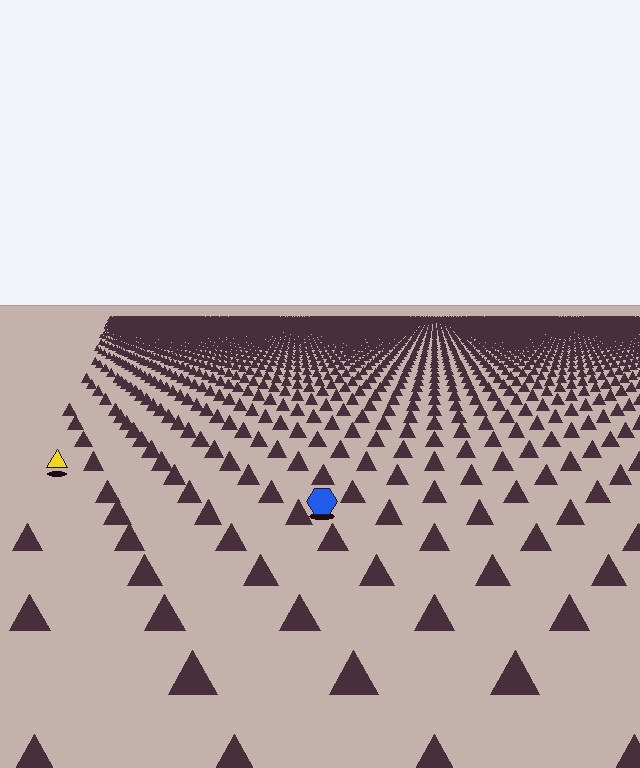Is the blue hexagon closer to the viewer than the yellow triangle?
Yes. The blue hexagon is closer — you can tell from the texture gradient: the ground texture is coarser near it.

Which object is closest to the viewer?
The blue hexagon is closest. The texture marks near it are larger and more spread out.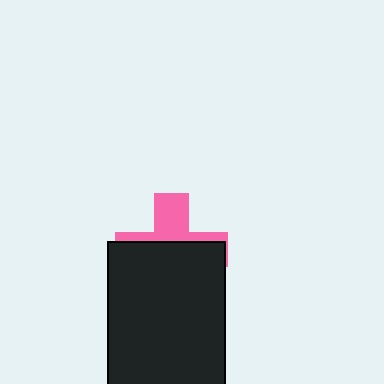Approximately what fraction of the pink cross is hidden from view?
Roughly 62% of the pink cross is hidden behind the black rectangle.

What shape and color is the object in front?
The object in front is a black rectangle.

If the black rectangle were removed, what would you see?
You would see the complete pink cross.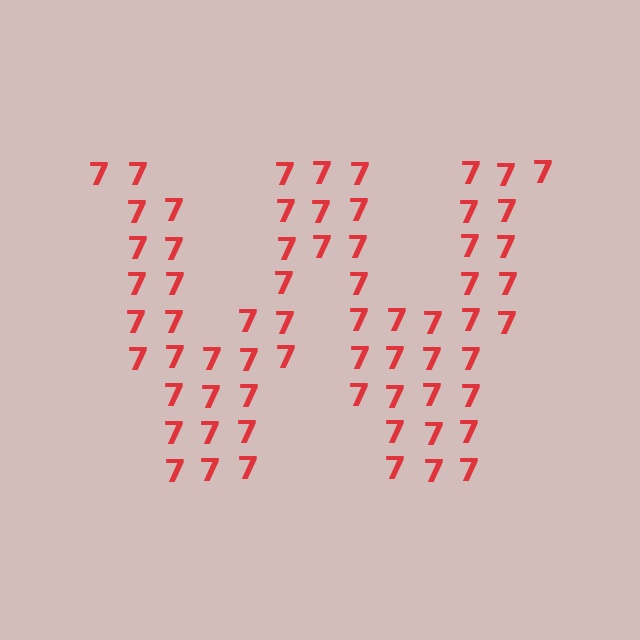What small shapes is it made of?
It is made of small digit 7's.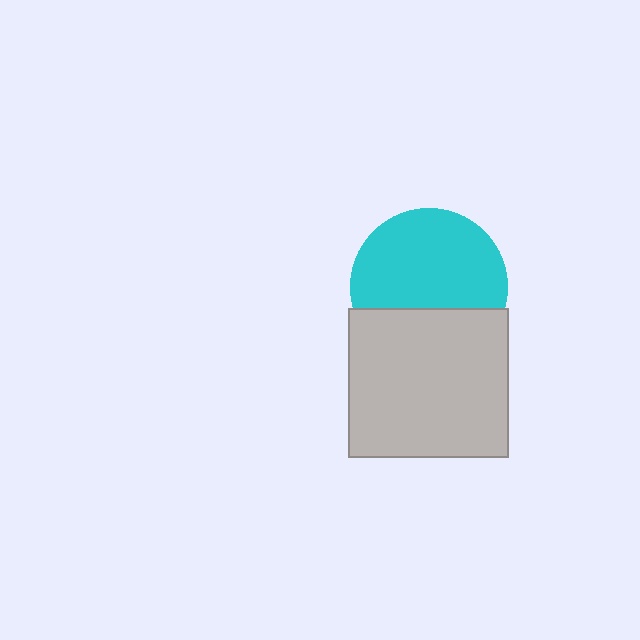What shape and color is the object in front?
The object in front is a light gray rectangle.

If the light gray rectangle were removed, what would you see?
You would see the complete cyan circle.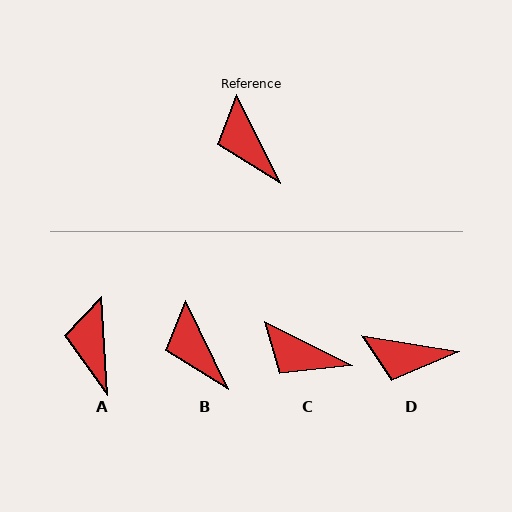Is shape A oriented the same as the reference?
No, it is off by about 23 degrees.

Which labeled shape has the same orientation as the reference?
B.